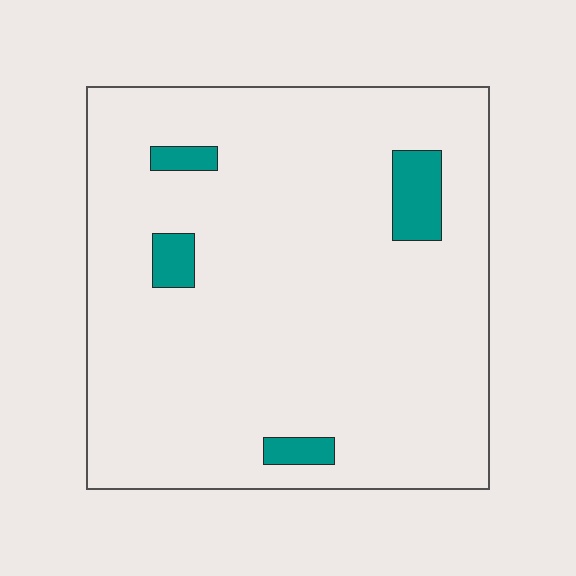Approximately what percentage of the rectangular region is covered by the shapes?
Approximately 5%.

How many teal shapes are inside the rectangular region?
4.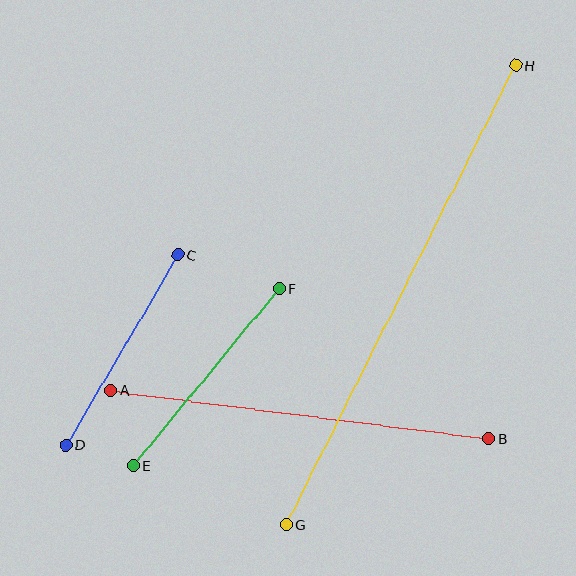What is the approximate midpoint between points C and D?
The midpoint is at approximately (122, 350) pixels.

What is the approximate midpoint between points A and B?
The midpoint is at approximately (300, 415) pixels.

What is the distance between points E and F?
The distance is approximately 229 pixels.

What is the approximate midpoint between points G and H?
The midpoint is at approximately (401, 295) pixels.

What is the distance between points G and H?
The distance is approximately 514 pixels.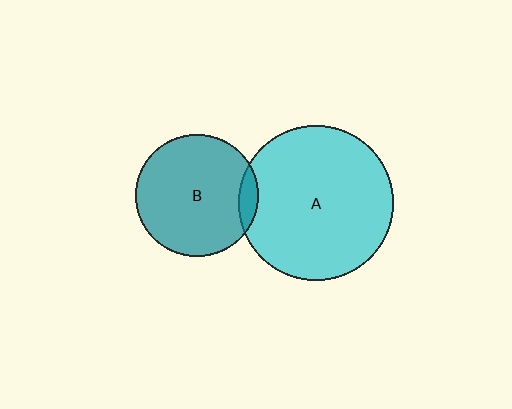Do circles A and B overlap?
Yes.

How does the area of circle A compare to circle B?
Approximately 1.6 times.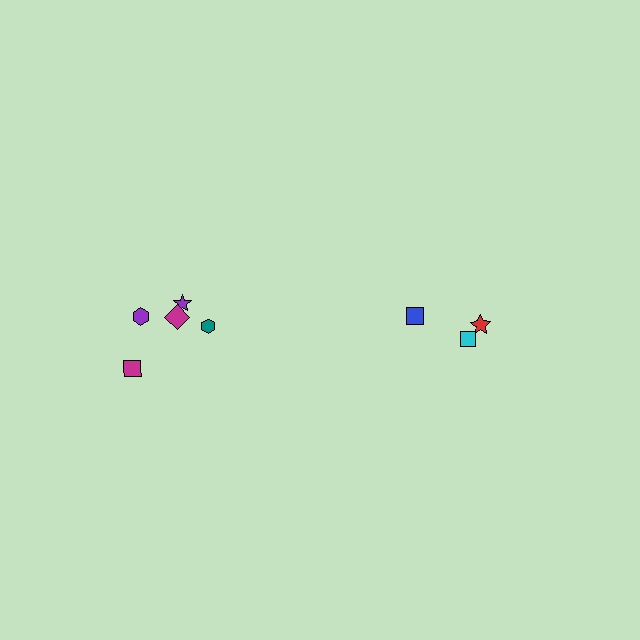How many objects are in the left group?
There are 5 objects.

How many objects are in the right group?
There are 3 objects.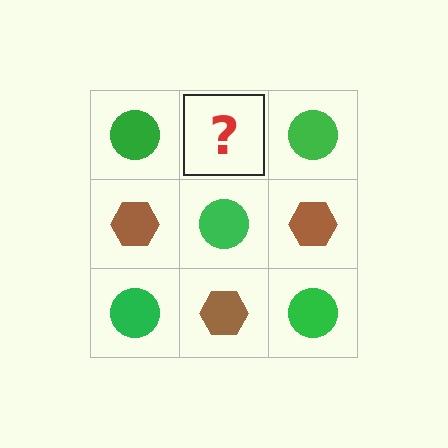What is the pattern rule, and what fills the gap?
The rule is that it alternates green circle and brown hexagon in a checkerboard pattern. The gap should be filled with a brown hexagon.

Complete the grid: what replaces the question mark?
The question mark should be replaced with a brown hexagon.